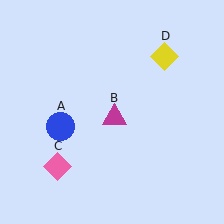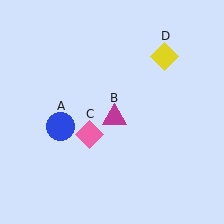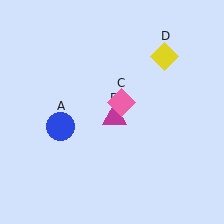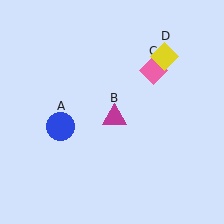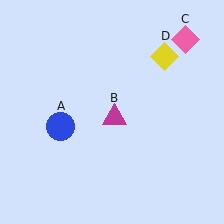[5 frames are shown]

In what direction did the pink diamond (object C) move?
The pink diamond (object C) moved up and to the right.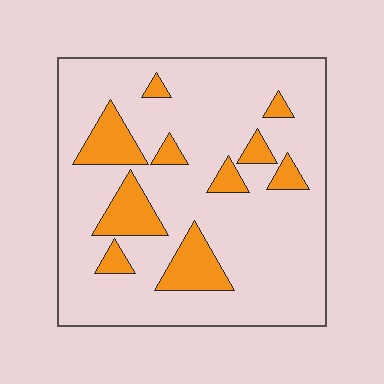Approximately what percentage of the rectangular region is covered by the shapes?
Approximately 20%.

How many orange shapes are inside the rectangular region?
10.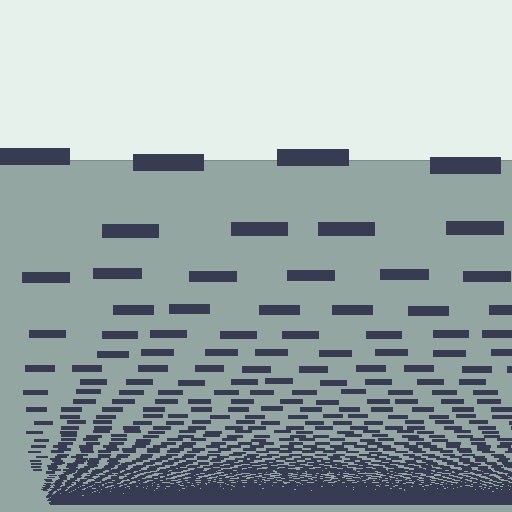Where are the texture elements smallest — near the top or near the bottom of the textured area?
Near the bottom.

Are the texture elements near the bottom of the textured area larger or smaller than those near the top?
Smaller. The gradient is inverted — elements near the bottom are smaller and denser.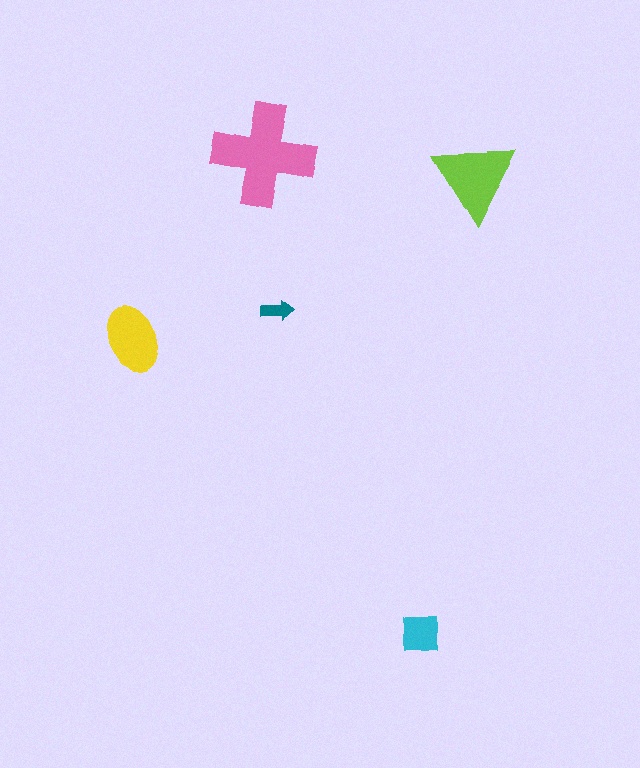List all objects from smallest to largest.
The teal arrow, the cyan square, the yellow ellipse, the lime triangle, the pink cross.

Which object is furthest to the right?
The lime triangle is rightmost.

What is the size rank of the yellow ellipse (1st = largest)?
3rd.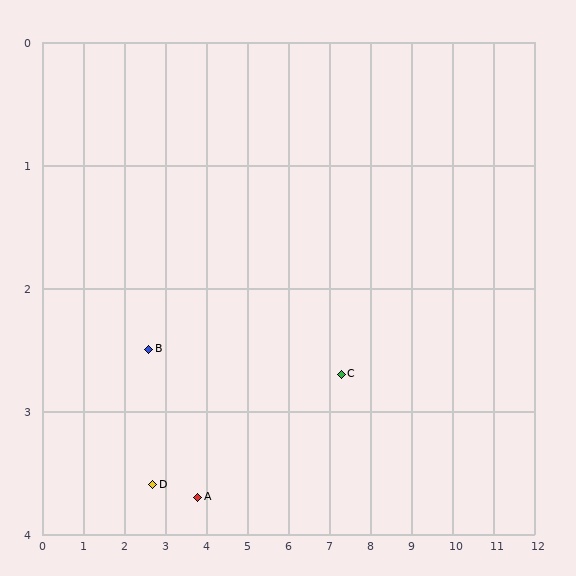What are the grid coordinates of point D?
Point D is at approximately (2.7, 3.6).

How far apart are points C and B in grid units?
Points C and B are about 4.7 grid units apart.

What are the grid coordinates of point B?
Point B is at approximately (2.6, 2.5).